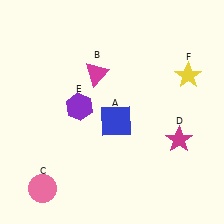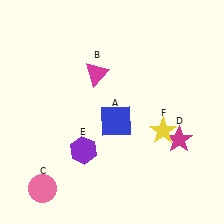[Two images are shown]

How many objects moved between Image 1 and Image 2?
2 objects moved between the two images.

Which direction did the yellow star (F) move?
The yellow star (F) moved down.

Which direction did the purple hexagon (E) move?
The purple hexagon (E) moved down.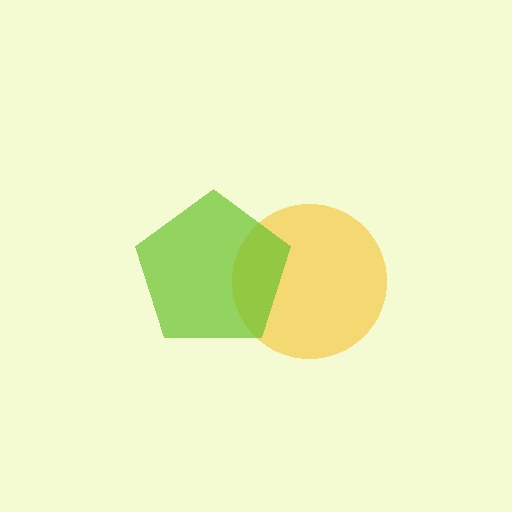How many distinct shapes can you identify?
There are 2 distinct shapes: a yellow circle, a lime pentagon.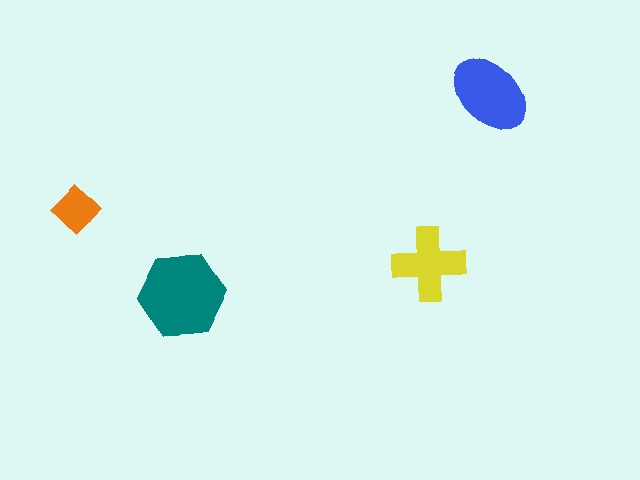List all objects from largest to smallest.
The teal hexagon, the blue ellipse, the yellow cross, the orange diamond.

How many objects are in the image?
There are 4 objects in the image.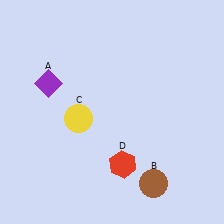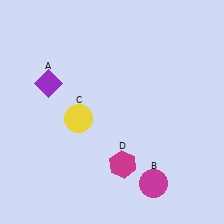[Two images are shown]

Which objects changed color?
B changed from brown to magenta. D changed from red to magenta.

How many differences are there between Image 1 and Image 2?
There are 2 differences between the two images.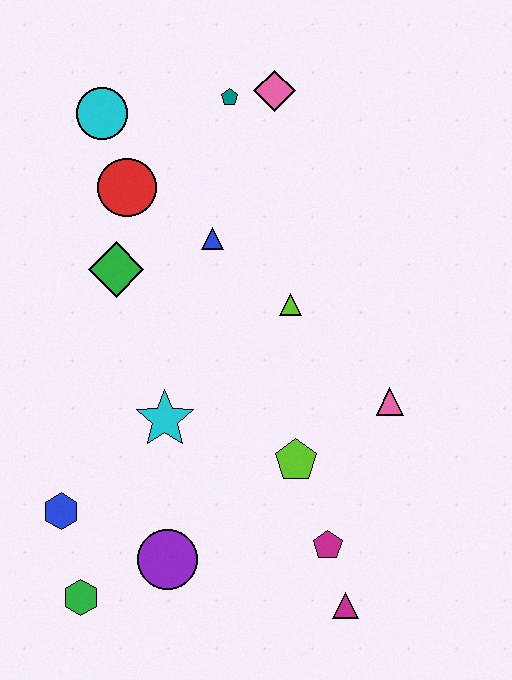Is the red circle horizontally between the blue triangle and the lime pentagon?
No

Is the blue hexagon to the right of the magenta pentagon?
No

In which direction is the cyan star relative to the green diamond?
The cyan star is below the green diamond.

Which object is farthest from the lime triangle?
The green hexagon is farthest from the lime triangle.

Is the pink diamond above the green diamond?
Yes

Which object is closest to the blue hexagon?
The green hexagon is closest to the blue hexagon.